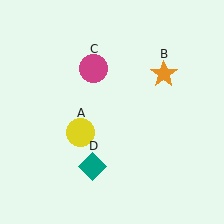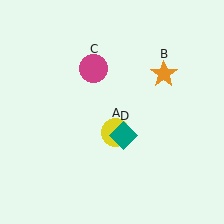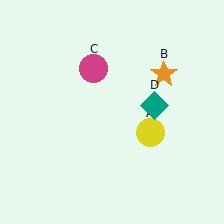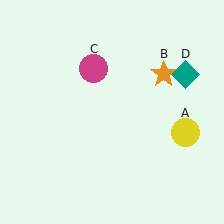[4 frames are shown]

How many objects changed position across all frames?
2 objects changed position: yellow circle (object A), teal diamond (object D).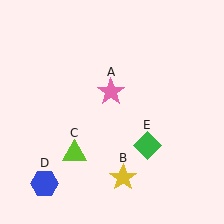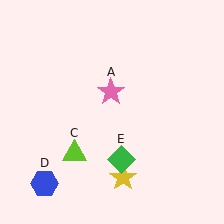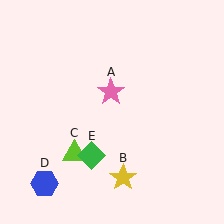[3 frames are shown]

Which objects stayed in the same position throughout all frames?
Pink star (object A) and yellow star (object B) and lime triangle (object C) and blue hexagon (object D) remained stationary.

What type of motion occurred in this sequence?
The green diamond (object E) rotated clockwise around the center of the scene.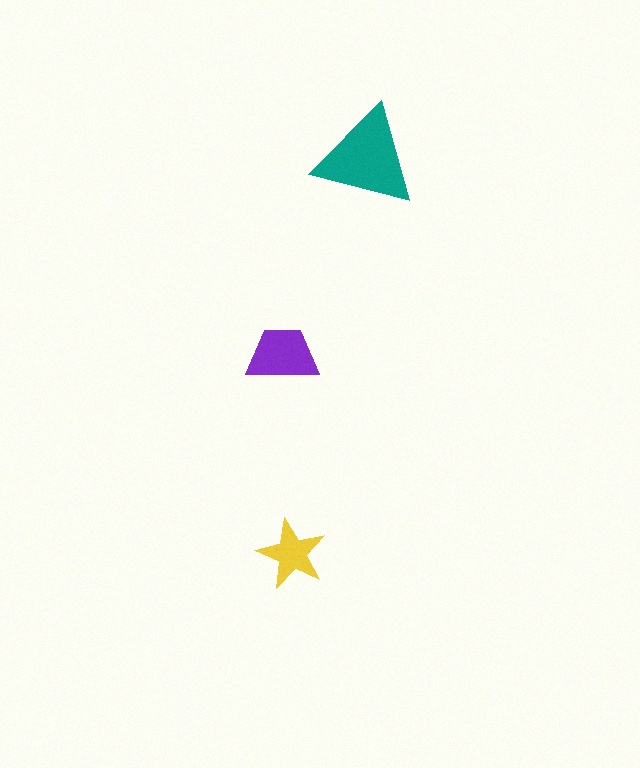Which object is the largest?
The teal triangle.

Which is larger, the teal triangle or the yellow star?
The teal triangle.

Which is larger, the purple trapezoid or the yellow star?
The purple trapezoid.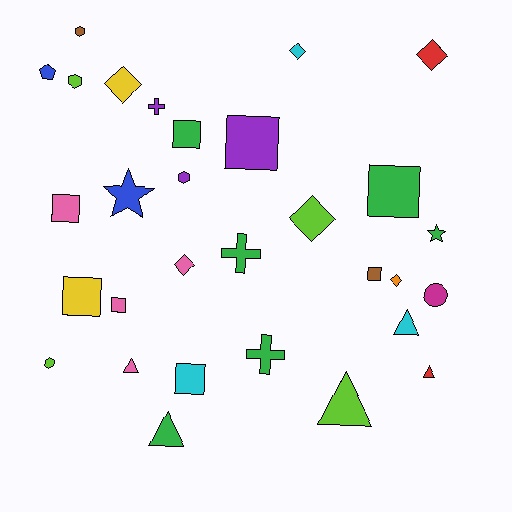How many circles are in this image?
There is 1 circle.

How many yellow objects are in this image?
There are 2 yellow objects.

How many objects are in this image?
There are 30 objects.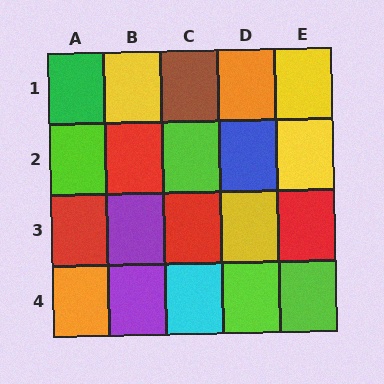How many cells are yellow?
4 cells are yellow.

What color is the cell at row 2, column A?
Lime.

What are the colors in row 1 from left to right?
Green, yellow, brown, orange, yellow.